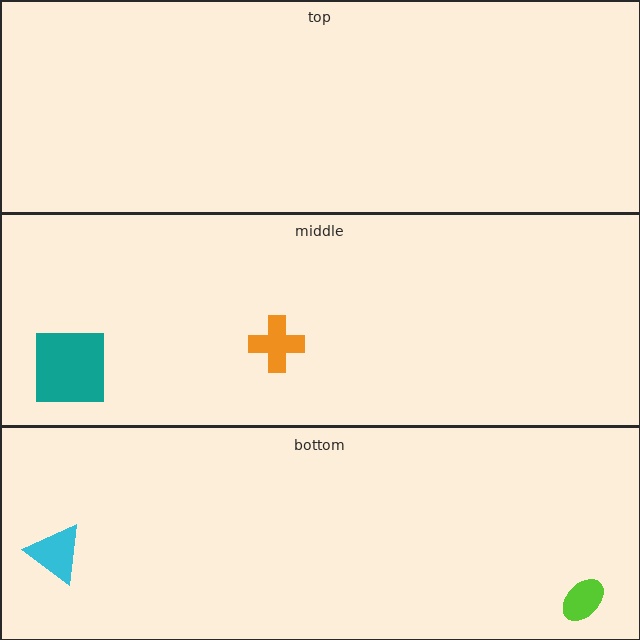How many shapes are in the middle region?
2.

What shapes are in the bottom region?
The lime ellipse, the cyan triangle.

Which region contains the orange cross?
The middle region.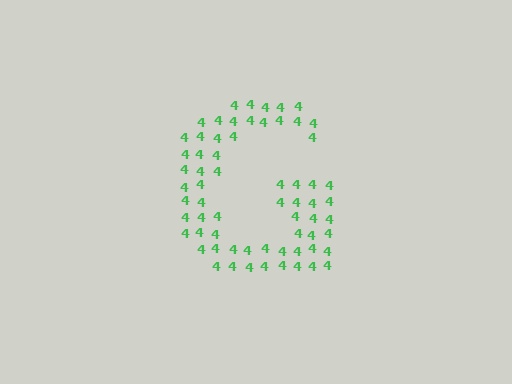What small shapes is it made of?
It is made of small digit 4's.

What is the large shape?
The large shape is the letter G.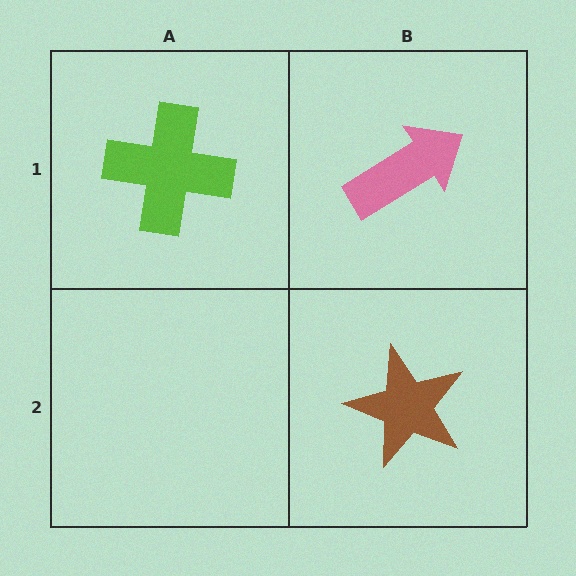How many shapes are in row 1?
2 shapes.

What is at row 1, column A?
A lime cross.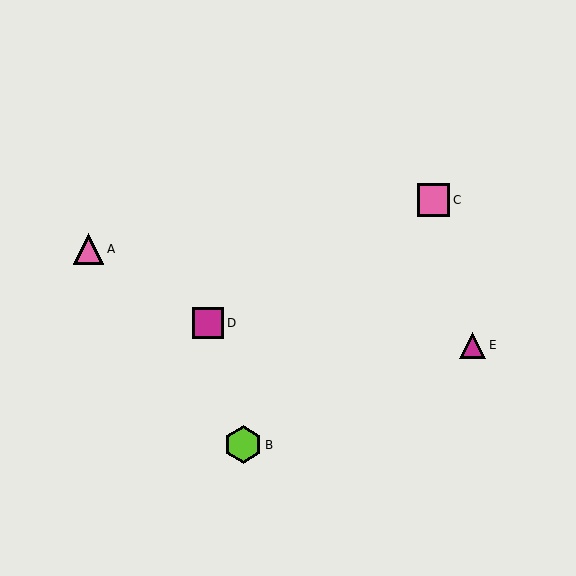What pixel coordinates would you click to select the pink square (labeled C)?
Click at (434, 200) to select the pink square C.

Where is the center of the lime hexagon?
The center of the lime hexagon is at (243, 445).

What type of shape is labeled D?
Shape D is a magenta square.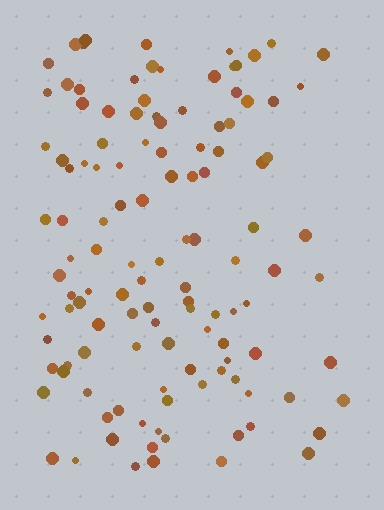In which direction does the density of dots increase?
From right to left, with the left side densest.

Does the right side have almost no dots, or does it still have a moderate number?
Still a moderate number, just noticeably fewer than the left.